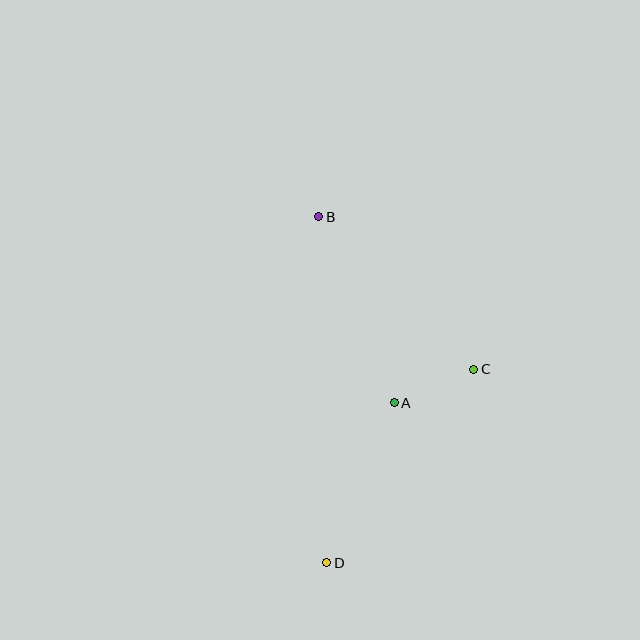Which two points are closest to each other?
Points A and C are closest to each other.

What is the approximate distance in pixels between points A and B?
The distance between A and B is approximately 201 pixels.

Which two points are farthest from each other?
Points B and D are farthest from each other.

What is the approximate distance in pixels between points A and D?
The distance between A and D is approximately 174 pixels.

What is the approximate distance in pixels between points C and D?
The distance between C and D is approximately 243 pixels.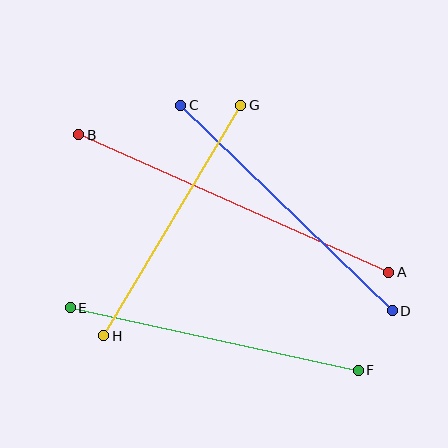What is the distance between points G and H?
The distance is approximately 268 pixels.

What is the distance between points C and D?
The distance is approximately 295 pixels.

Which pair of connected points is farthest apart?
Points A and B are farthest apart.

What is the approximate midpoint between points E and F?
The midpoint is at approximately (214, 339) pixels.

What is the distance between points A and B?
The distance is approximately 339 pixels.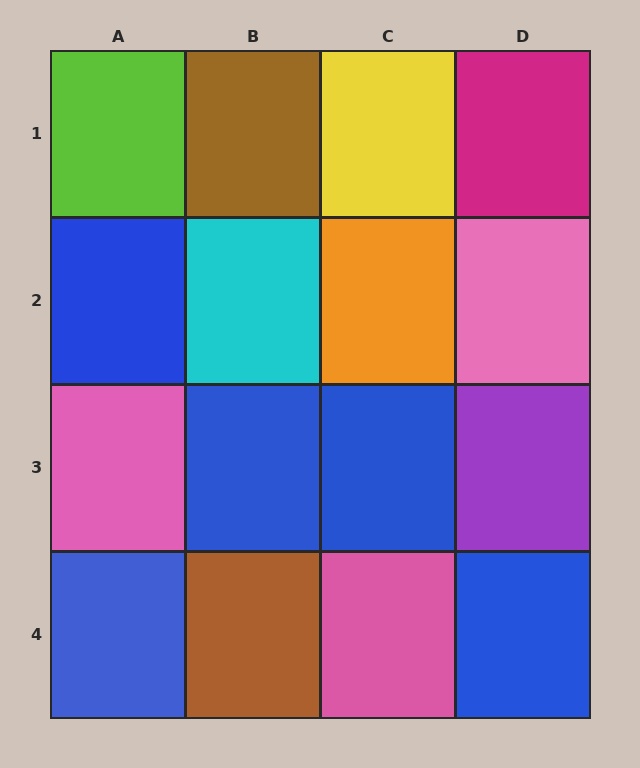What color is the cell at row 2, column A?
Blue.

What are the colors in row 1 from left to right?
Lime, brown, yellow, magenta.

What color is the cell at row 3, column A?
Pink.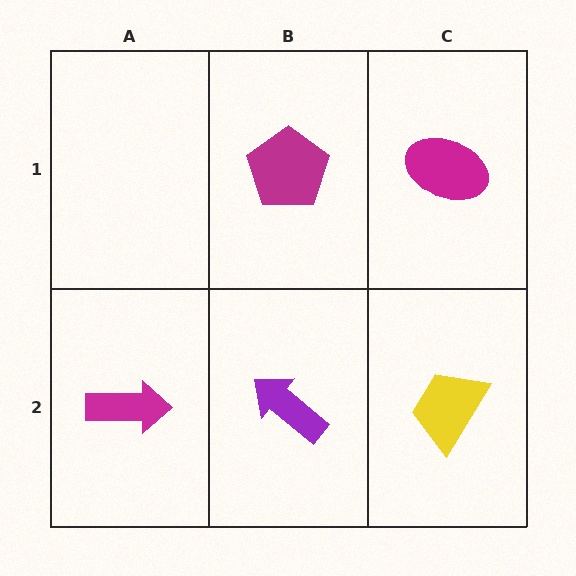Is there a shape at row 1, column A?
No, that cell is empty.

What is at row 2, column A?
A magenta arrow.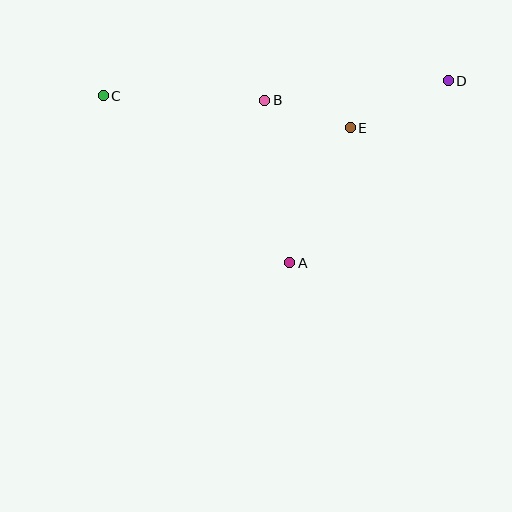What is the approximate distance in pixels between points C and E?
The distance between C and E is approximately 249 pixels.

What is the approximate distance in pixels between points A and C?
The distance between A and C is approximately 250 pixels.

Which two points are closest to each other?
Points B and E are closest to each other.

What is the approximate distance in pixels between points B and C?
The distance between B and C is approximately 161 pixels.